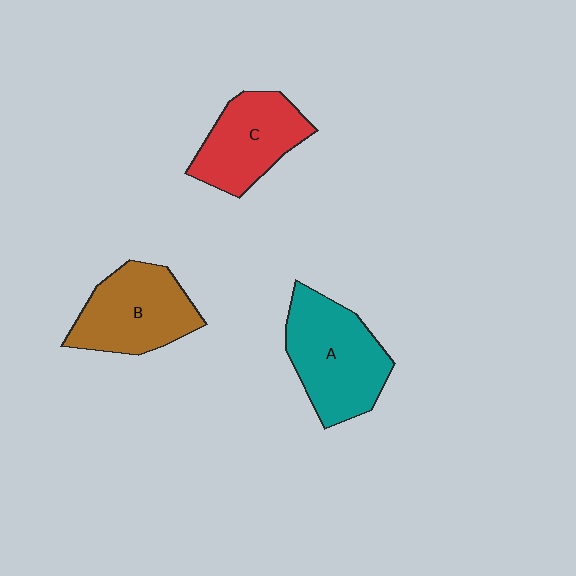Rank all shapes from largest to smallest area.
From largest to smallest: A (teal), B (brown), C (red).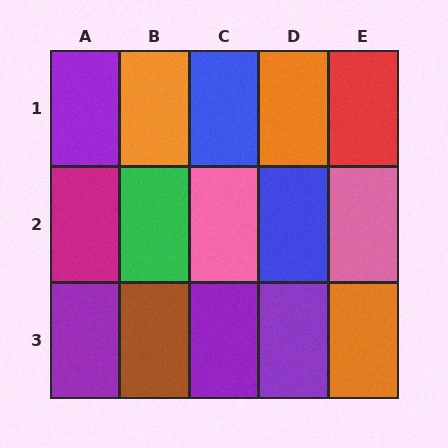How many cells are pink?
2 cells are pink.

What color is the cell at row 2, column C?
Pink.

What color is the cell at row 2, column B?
Green.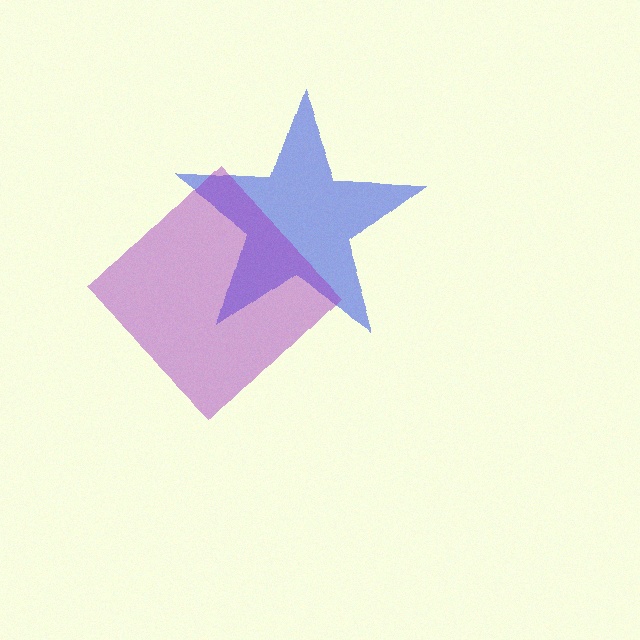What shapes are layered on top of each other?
The layered shapes are: a blue star, a purple diamond.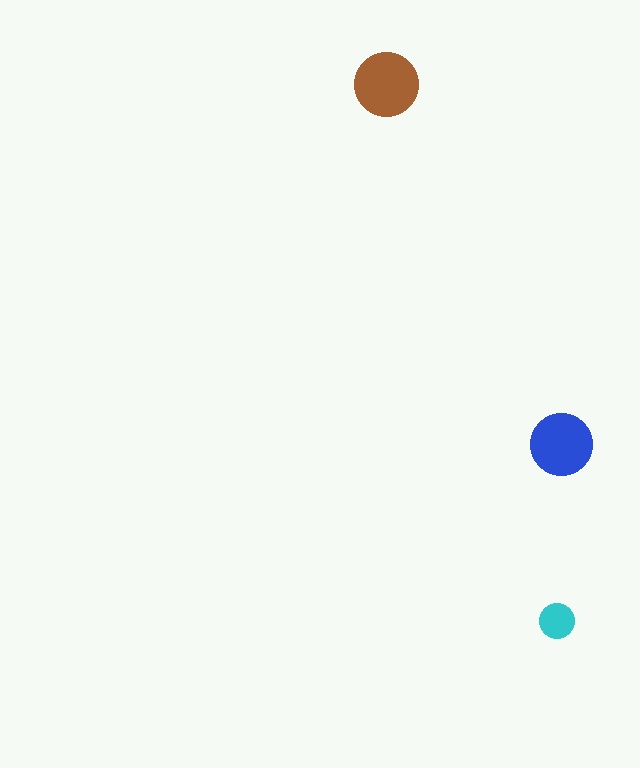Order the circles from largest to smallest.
the brown one, the blue one, the cyan one.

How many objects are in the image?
There are 3 objects in the image.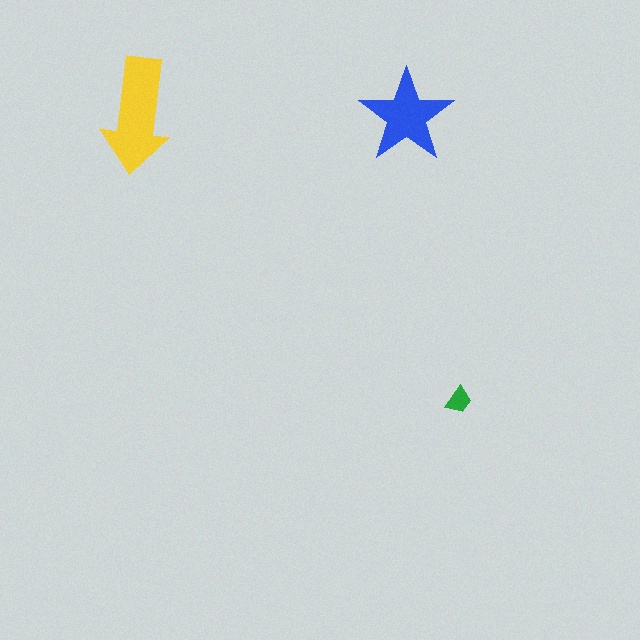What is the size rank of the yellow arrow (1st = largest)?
1st.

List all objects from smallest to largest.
The green trapezoid, the blue star, the yellow arrow.